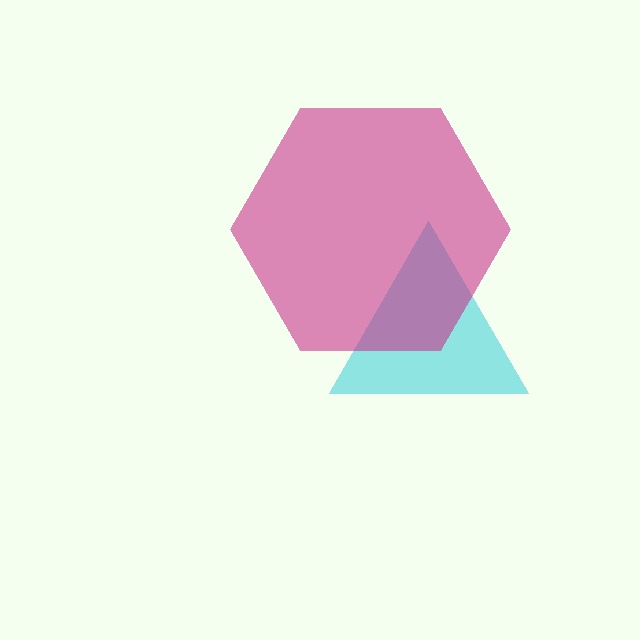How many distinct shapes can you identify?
There are 2 distinct shapes: a cyan triangle, a magenta hexagon.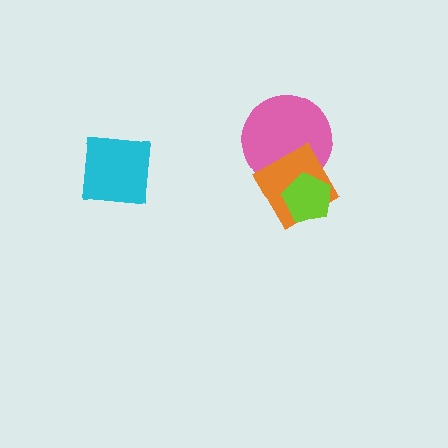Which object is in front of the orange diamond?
The lime pentagon is in front of the orange diamond.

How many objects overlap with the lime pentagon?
2 objects overlap with the lime pentagon.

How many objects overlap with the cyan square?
0 objects overlap with the cyan square.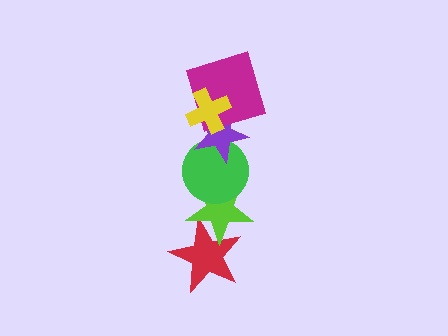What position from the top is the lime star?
The lime star is 5th from the top.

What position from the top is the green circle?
The green circle is 4th from the top.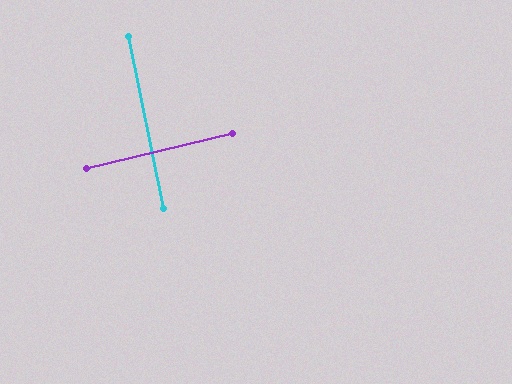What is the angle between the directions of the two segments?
Approximately 88 degrees.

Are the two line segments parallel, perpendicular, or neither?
Perpendicular — they meet at approximately 88°.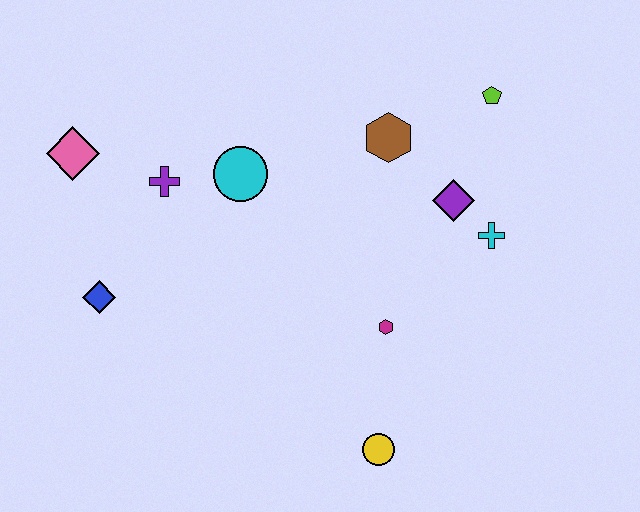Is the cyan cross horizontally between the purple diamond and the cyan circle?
No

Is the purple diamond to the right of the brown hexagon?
Yes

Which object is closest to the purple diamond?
The cyan cross is closest to the purple diamond.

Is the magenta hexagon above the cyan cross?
No